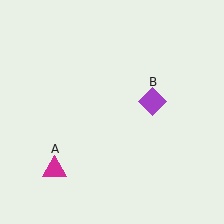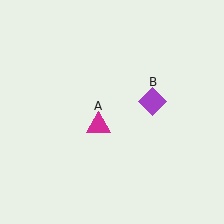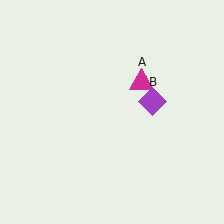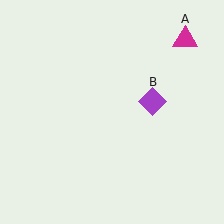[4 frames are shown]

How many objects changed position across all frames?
1 object changed position: magenta triangle (object A).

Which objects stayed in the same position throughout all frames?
Purple diamond (object B) remained stationary.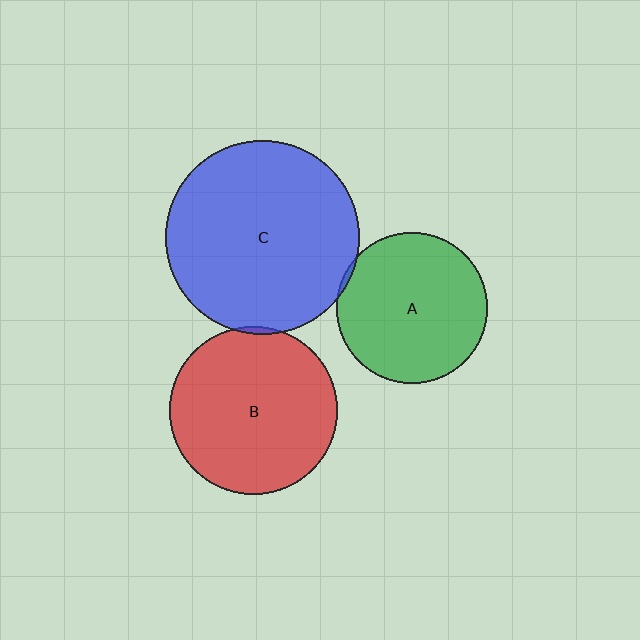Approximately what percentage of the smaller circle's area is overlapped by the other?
Approximately 5%.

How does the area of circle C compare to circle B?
Approximately 1.3 times.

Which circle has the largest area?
Circle C (blue).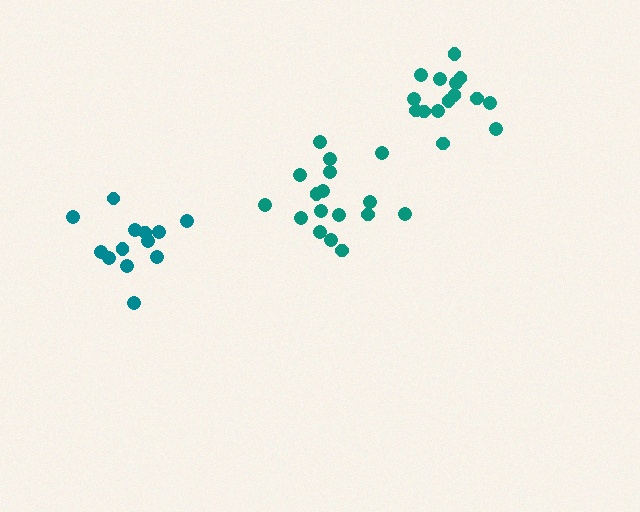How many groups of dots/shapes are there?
There are 3 groups.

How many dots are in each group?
Group 1: 13 dots, Group 2: 15 dots, Group 3: 17 dots (45 total).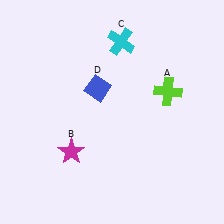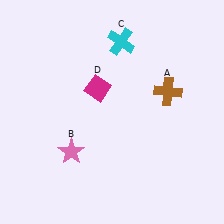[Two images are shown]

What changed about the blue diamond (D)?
In Image 1, D is blue. In Image 2, it changed to magenta.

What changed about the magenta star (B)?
In Image 1, B is magenta. In Image 2, it changed to pink.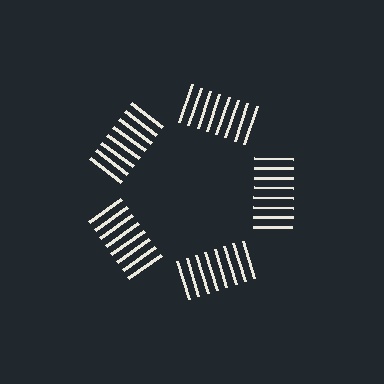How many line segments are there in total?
40 — 8 along each of the 5 edges.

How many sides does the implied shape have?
5 sides — the line-ends trace a pentagon.